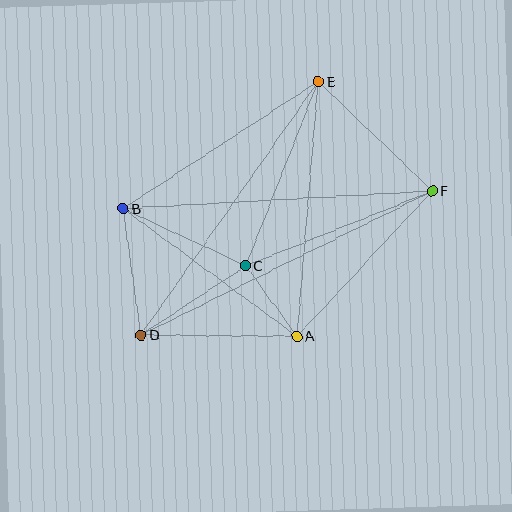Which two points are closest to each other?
Points A and C are closest to each other.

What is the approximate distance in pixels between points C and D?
The distance between C and D is approximately 125 pixels.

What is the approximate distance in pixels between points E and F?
The distance between E and F is approximately 158 pixels.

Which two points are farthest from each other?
Points D and F are farthest from each other.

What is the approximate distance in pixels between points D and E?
The distance between D and E is approximately 309 pixels.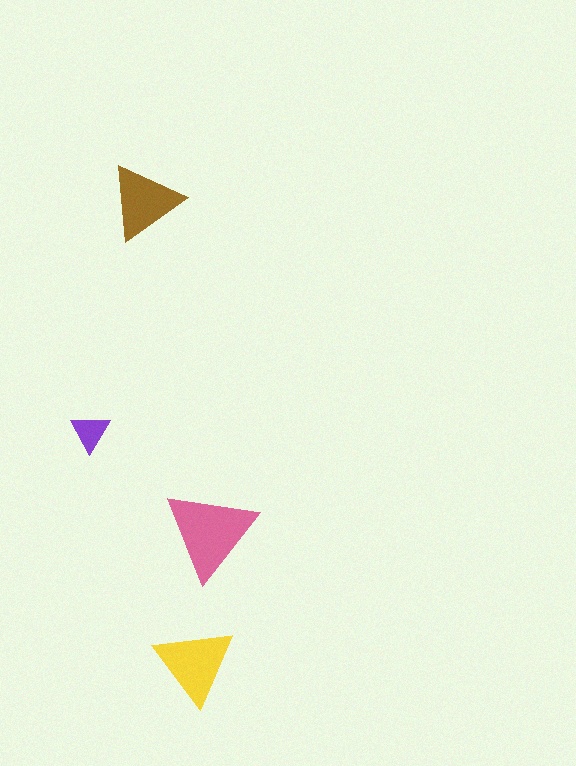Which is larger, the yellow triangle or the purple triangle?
The yellow one.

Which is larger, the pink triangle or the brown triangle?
The pink one.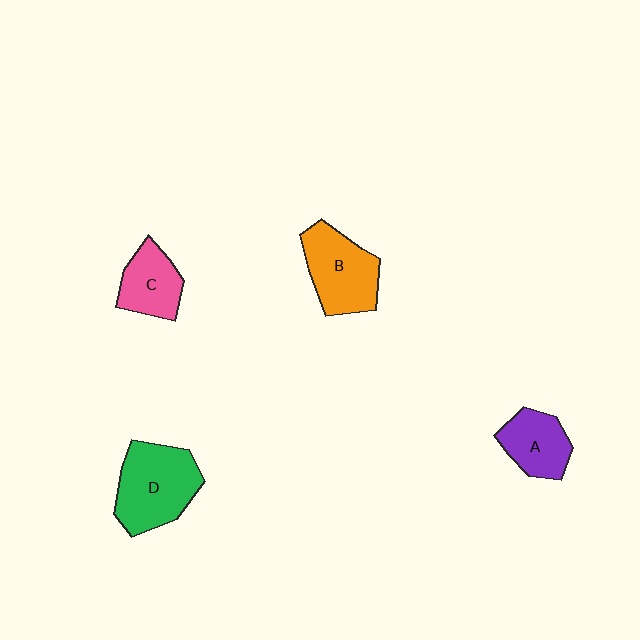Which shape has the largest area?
Shape D (green).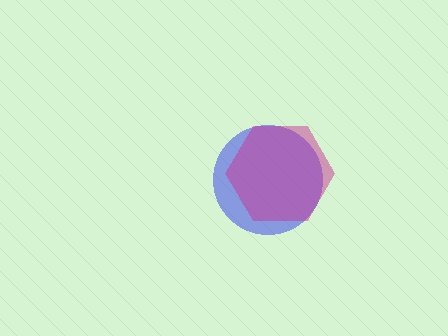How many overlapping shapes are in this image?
There are 2 overlapping shapes in the image.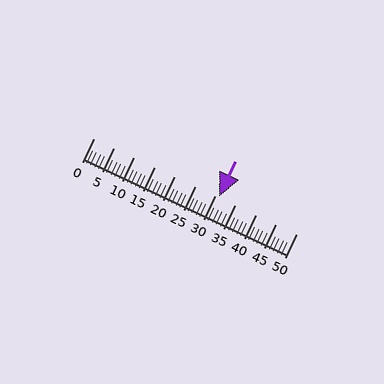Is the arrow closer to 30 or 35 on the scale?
The arrow is closer to 30.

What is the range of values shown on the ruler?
The ruler shows values from 0 to 50.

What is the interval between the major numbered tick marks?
The major tick marks are spaced 5 units apart.